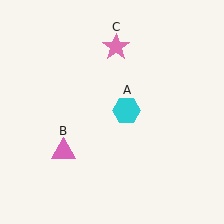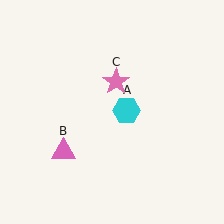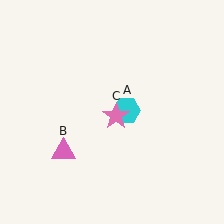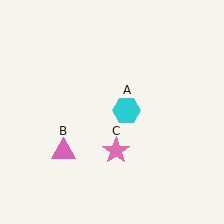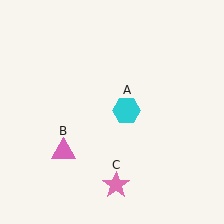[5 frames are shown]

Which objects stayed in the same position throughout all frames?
Cyan hexagon (object A) and pink triangle (object B) remained stationary.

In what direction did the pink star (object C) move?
The pink star (object C) moved down.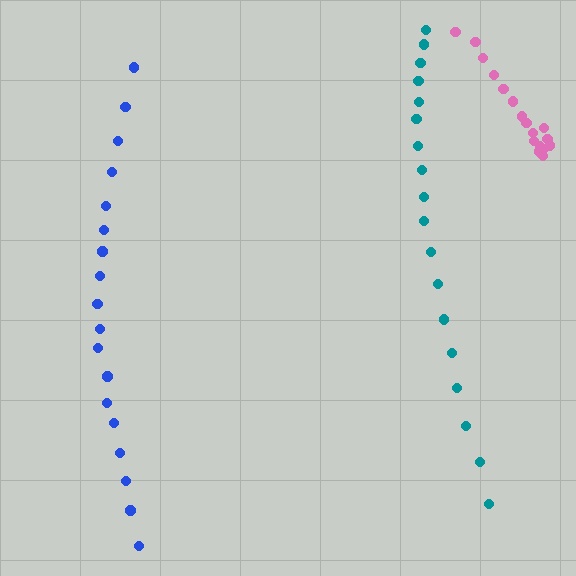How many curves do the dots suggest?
There are 3 distinct paths.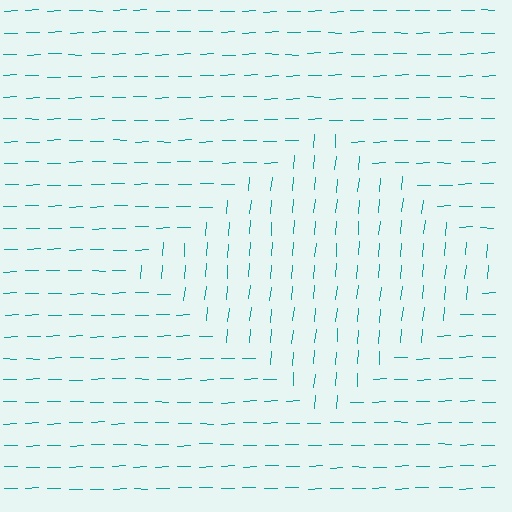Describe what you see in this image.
The image is filled with small teal line segments. A diamond region in the image has lines oriented differently from the surrounding lines, creating a visible texture boundary.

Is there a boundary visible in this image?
Yes, there is a texture boundary formed by a change in line orientation.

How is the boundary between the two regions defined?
The boundary is defined purely by a change in line orientation (approximately 84 degrees difference). All lines are the same color and thickness.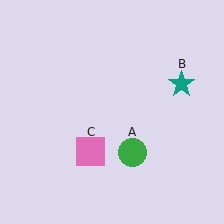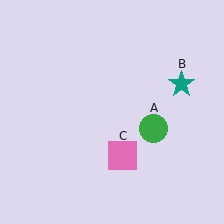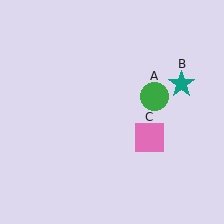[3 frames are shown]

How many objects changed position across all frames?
2 objects changed position: green circle (object A), pink square (object C).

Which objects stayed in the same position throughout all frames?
Teal star (object B) remained stationary.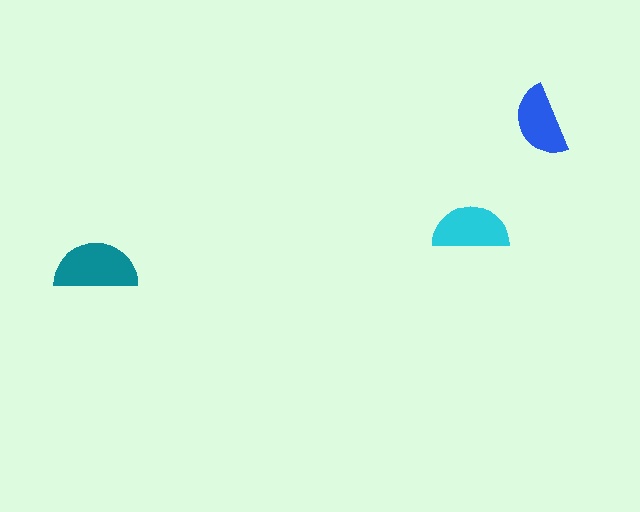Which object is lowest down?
The teal semicircle is bottommost.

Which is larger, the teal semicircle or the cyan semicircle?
The teal one.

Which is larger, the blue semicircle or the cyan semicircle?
The cyan one.